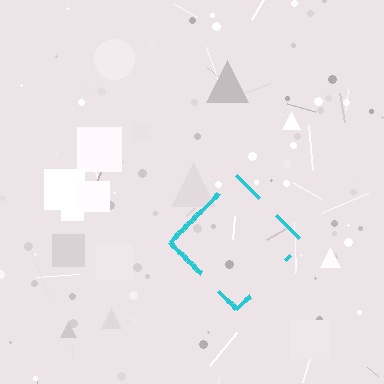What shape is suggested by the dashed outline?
The dashed outline suggests a diamond.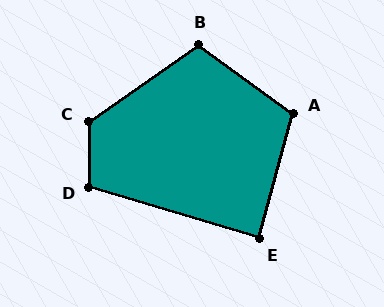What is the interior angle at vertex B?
Approximately 109 degrees (obtuse).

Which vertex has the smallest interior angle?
E, at approximately 88 degrees.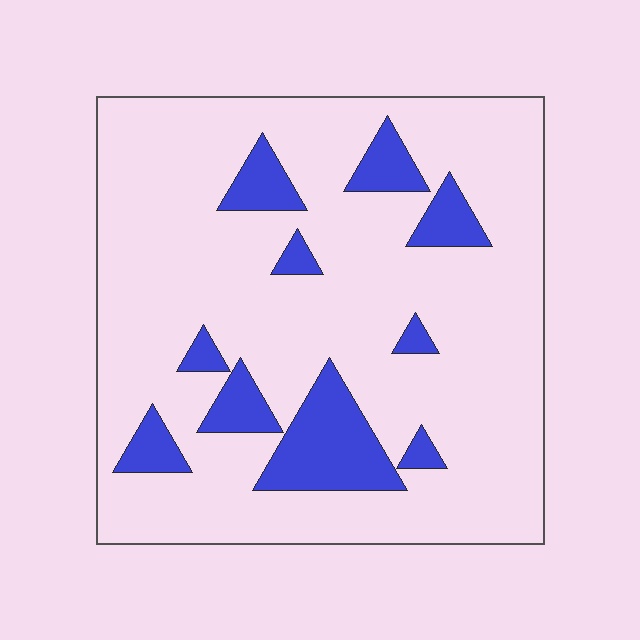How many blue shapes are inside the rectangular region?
10.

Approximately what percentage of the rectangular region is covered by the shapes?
Approximately 15%.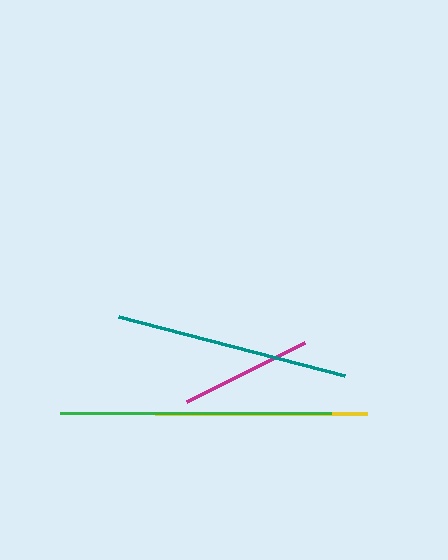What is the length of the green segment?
The green segment is approximately 271 pixels long.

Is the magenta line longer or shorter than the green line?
The green line is longer than the magenta line.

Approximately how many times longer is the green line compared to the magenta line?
The green line is approximately 2.1 times the length of the magenta line.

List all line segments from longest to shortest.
From longest to shortest: green, teal, yellow, magenta.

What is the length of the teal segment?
The teal segment is approximately 233 pixels long.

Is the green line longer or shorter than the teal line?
The green line is longer than the teal line.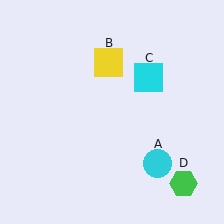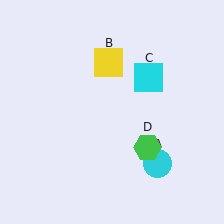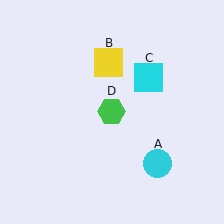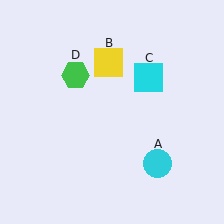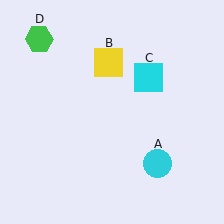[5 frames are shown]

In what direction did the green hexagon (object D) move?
The green hexagon (object D) moved up and to the left.